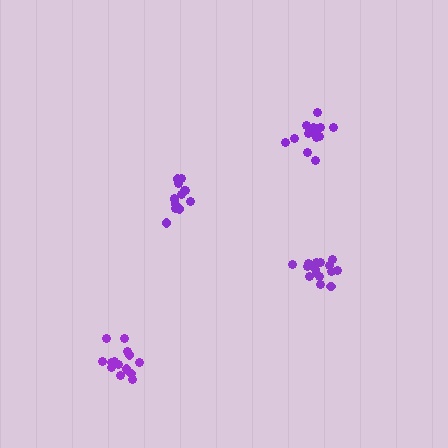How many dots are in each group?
Group 1: 16 dots, Group 2: 14 dots, Group 3: 14 dots, Group 4: 15 dots (59 total).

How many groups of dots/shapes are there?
There are 4 groups.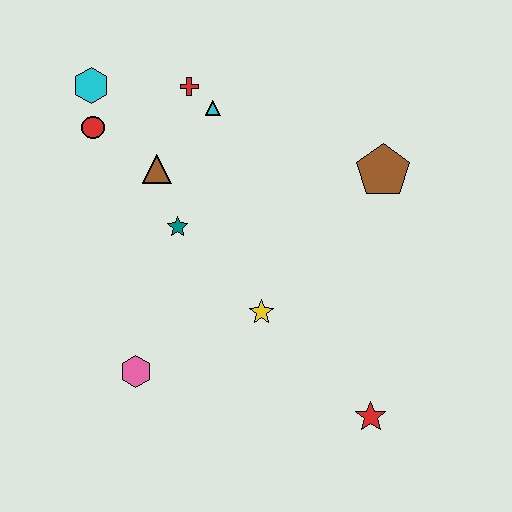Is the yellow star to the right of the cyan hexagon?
Yes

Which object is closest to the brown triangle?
The teal star is closest to the brown triangle.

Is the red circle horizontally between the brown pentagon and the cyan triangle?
No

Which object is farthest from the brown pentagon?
The pink hexagon is farthest from the brown pentagon.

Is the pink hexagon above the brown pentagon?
No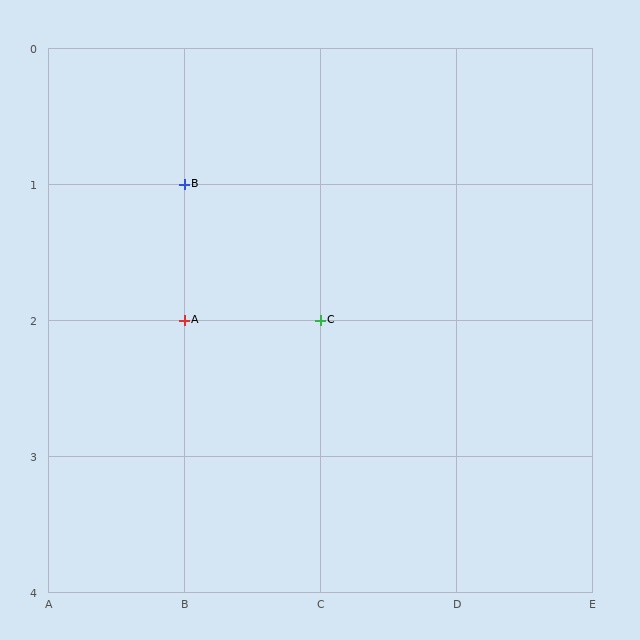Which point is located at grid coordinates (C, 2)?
Point C is at (C, 2).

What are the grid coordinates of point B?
Point B is at grid coordinates (B, 1).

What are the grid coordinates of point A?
Point A is at grid coordinates (B, 2).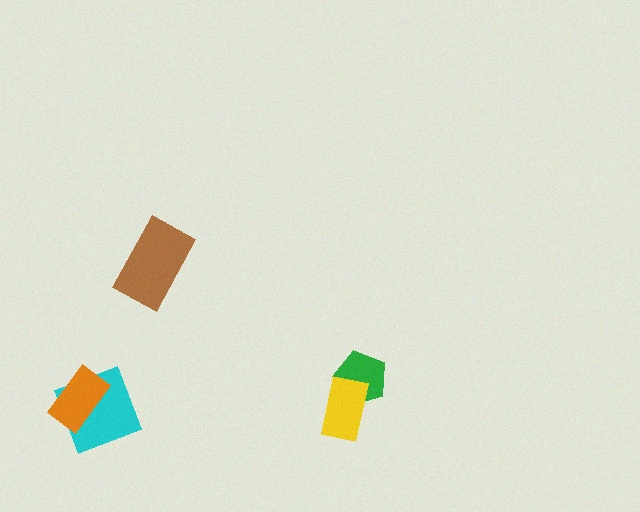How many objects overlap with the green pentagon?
1 object overlaps with the green pentagon.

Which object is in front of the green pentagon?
The yellow rectangle is in front of the green pentagon.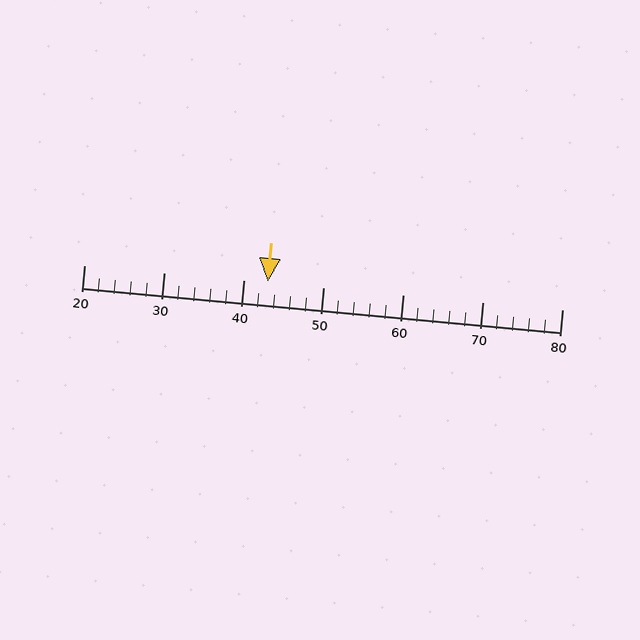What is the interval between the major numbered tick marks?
The major tick marks are spaced 10 units apart.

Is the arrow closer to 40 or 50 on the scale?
The arrow is closer to 40.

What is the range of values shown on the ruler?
The ruler shows values from 20 to 80.